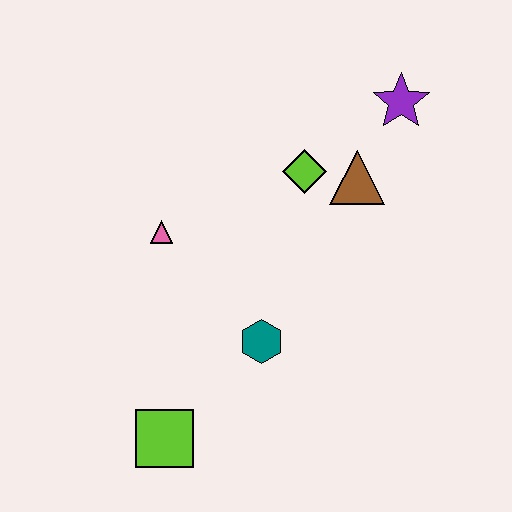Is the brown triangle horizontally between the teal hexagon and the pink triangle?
No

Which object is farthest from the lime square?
The purple star is farthest from the lime square.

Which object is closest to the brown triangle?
The lime diamond is closest to the brown triangle.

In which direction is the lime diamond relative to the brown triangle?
The lime diamond is to the left of the brown triangle.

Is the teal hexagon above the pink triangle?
No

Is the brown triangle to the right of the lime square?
Yes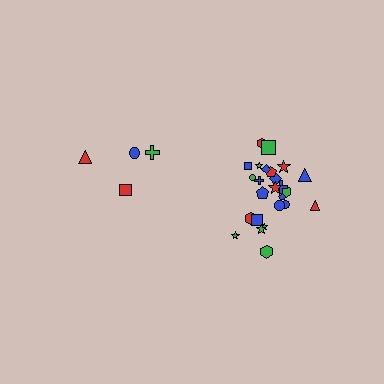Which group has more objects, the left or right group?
The right group.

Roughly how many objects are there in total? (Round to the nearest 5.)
Roughly 30 objects in total.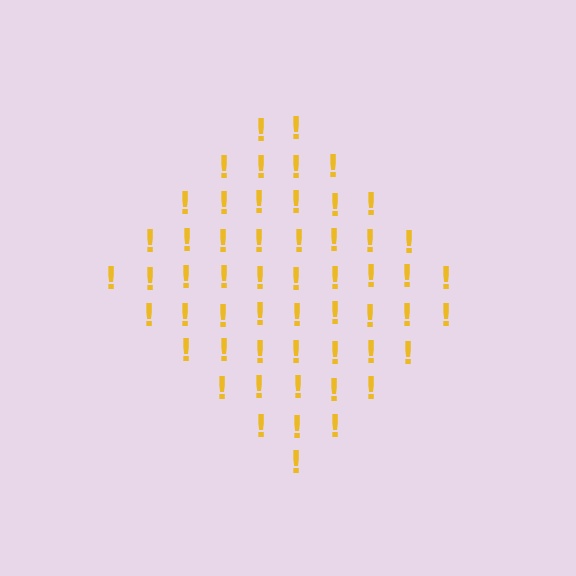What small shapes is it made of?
It is made of small exclamation marks.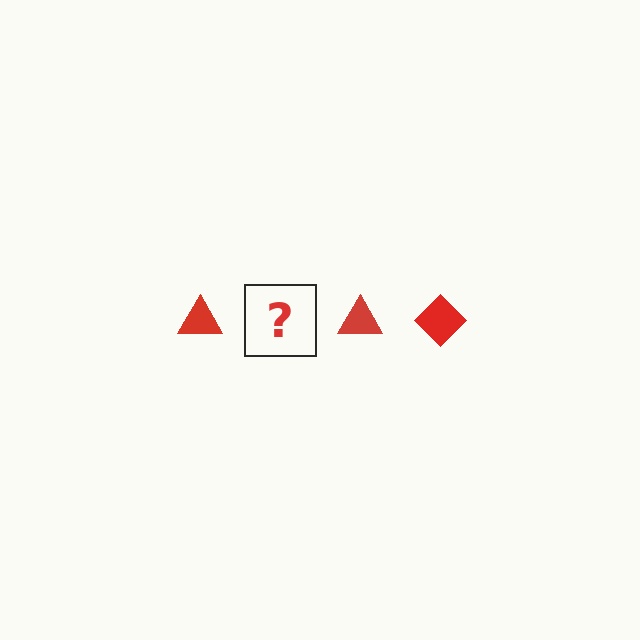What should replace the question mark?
The question mark should be replaced with a red diamond.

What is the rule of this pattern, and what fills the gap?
The rule is that the pattern cycles through triangle, diamond shapes in red. The gap should be filled with a red diamond.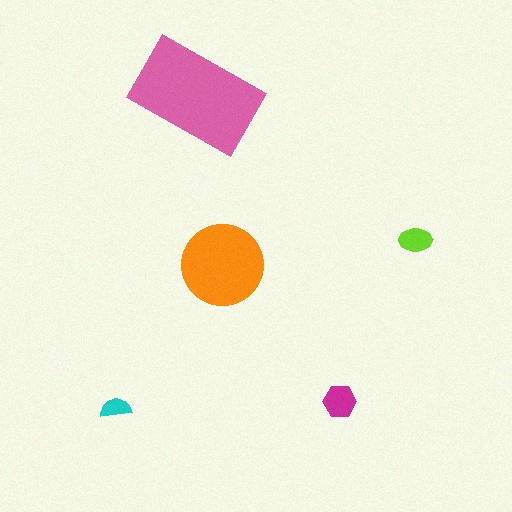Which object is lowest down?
The cyan semicircle is bottommost.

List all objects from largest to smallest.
The pink rectangle, the orange circle, the magenta hexagon, the lime ellipse, the cyan semicircle.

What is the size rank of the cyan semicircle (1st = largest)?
5th.